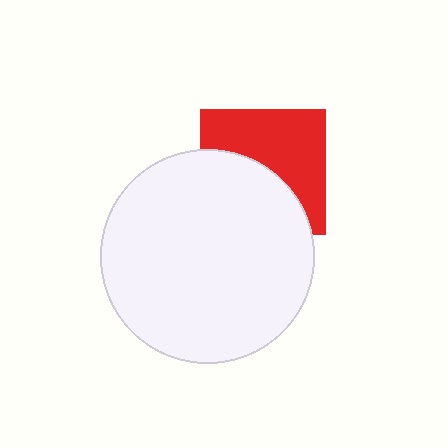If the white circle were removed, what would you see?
You would see the complete red square.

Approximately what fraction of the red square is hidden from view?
Roughly 47% of the red square is hidden behind the white circle.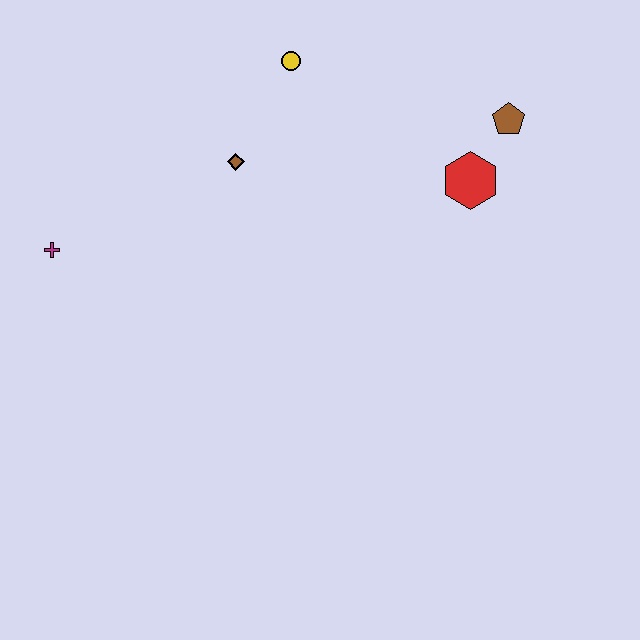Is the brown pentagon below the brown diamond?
No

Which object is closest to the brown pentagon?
The red hexagon is closest to the brown pentagon.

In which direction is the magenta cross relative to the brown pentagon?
The magenta cross is to the left of the brown pentagon.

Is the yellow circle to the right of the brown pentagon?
No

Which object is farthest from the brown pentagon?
The magenta cross is farthest from the brown pentagon.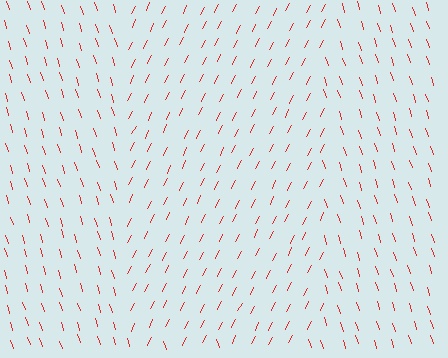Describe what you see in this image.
The image is filled with small red line segments. A rectangle region in the image has lines oriented differently from the surrounding lines, creating a visible texture boundary.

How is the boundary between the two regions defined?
The boundary is defined purely by a change in line orientation (approximately 45 degrees difference). All lines are the same color and thickness.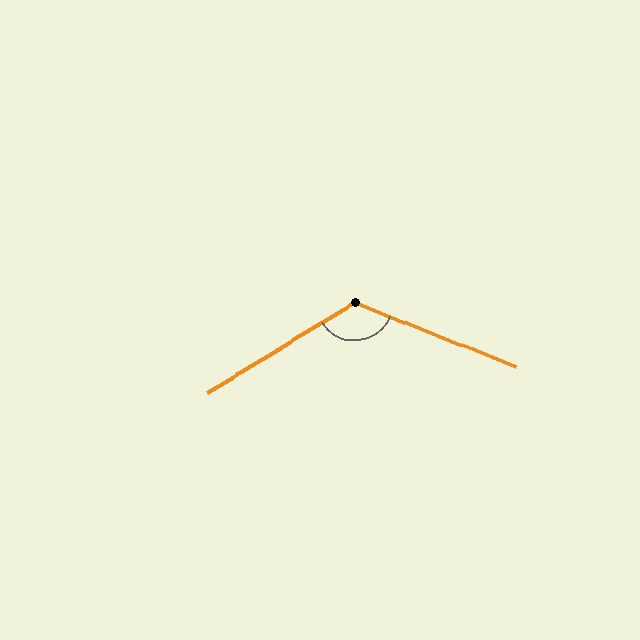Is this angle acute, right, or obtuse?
It is obtuse.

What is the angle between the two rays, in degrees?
Approximately 127 degrees.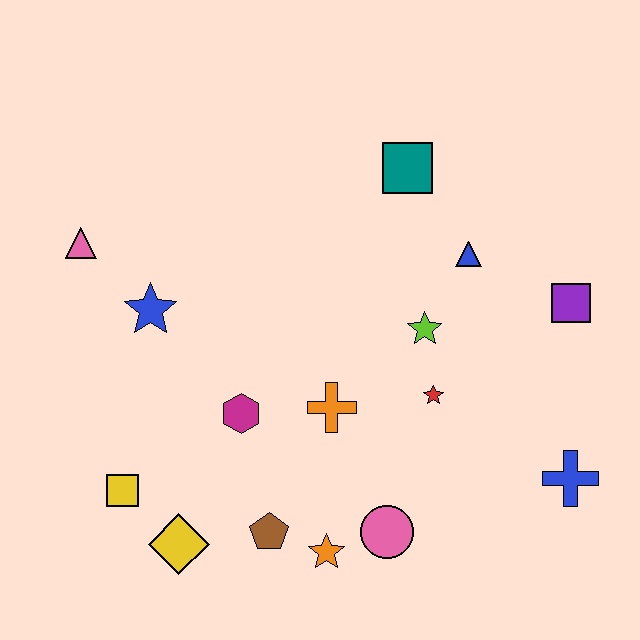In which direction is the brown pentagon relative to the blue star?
The brown pentagon is below the blue star.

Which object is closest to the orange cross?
The magenta hexagon is closest to the orange cross.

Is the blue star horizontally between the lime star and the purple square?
No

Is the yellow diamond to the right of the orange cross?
No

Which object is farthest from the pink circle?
The pink triangle is farthest from the pink circle.